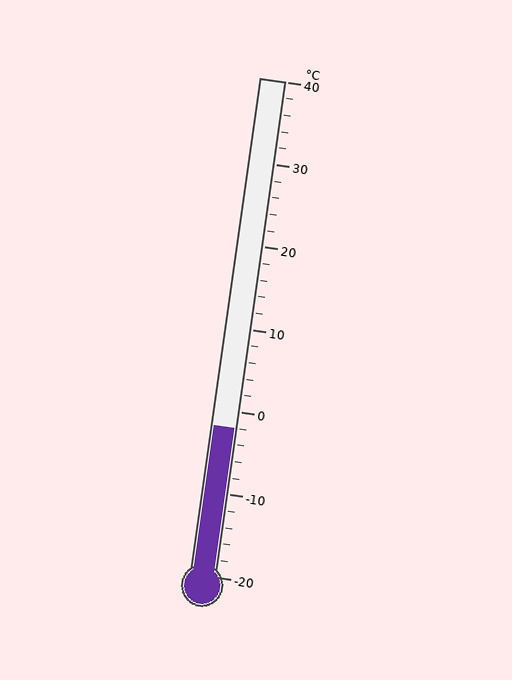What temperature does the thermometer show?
The thermometer shows approximately -2°C.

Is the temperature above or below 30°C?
The temperature is below 30°C.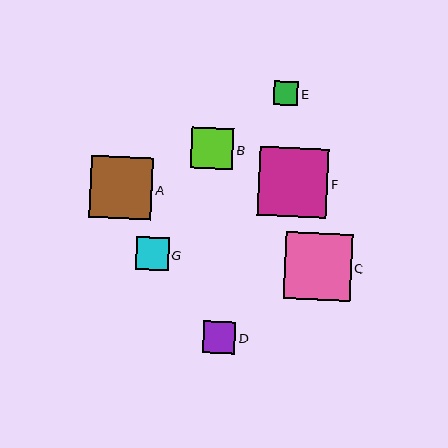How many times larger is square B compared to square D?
Square B is approximately 1.3 times the size of square D.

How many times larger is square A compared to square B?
Square A is approximately 1.5 times the size of square B.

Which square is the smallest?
Square E is the smallest with a size of approximately 24 pixels.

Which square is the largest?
Square F is the largest with a size of approximately 69 pixels.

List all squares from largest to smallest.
From largest to smallest: F, C, A, B, D, G, E.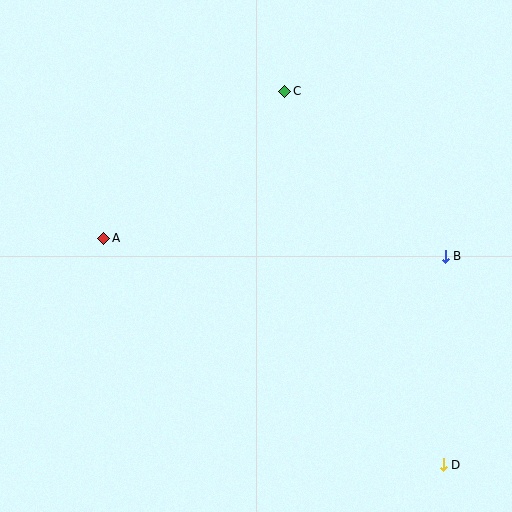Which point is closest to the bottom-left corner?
Point A is closest to the bottom-left corner.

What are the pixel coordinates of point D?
Point D is at (443, 465).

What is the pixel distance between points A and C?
The distance between A and C is 233 pixels.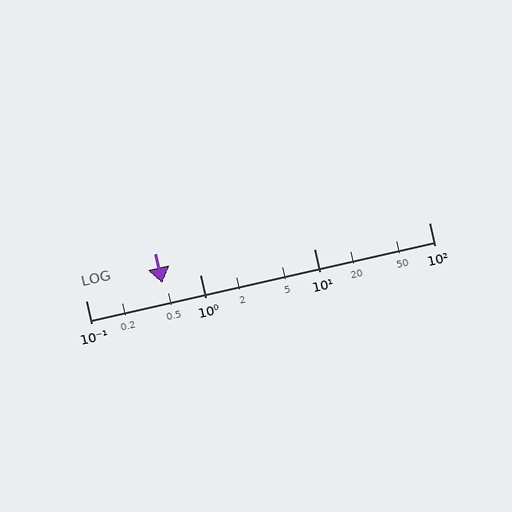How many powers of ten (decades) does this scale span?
The scale spans 3 decades, from 0.1 to 100.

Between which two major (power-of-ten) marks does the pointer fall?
The pointer is between 0.1 and 1.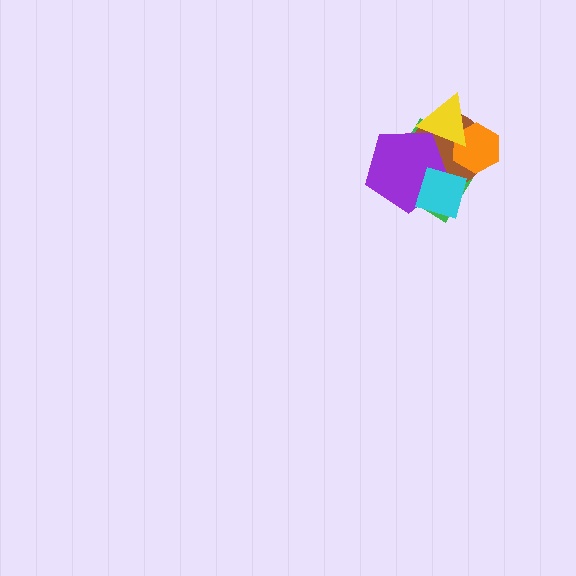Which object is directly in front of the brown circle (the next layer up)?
The purple pentagon is directly in front of the brown circle.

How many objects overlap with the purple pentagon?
4 objects overlap with the purple pentagon.